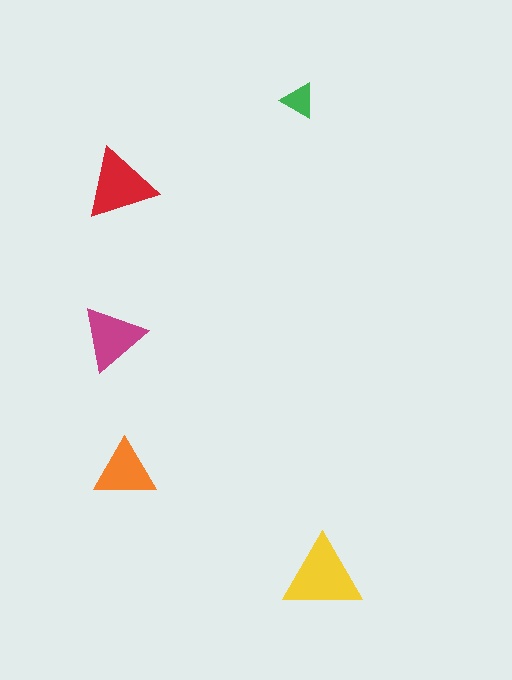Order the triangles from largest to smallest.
the yellow one, the red one, the magenta one, the orange one, the green one.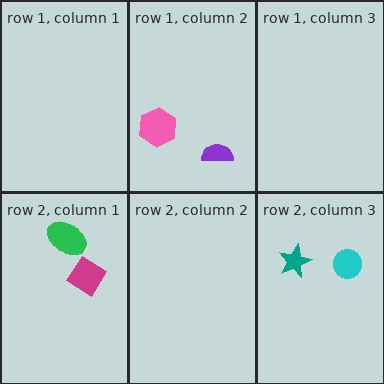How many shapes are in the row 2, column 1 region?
2.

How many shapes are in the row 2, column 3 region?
2.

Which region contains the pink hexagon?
The row 1, column 2 region.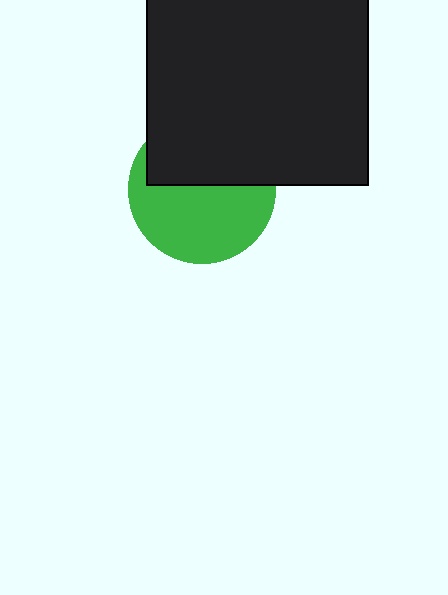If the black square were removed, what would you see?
You would see the complete green circle.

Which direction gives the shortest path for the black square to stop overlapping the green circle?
Moving up gives the shortest separation.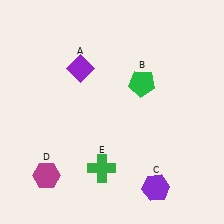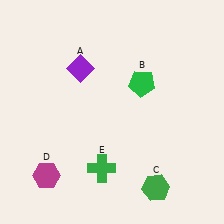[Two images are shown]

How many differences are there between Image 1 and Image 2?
There is 1 difference between the two images.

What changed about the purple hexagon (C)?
In Image 1, C is purple. In Image 2, it changed to green.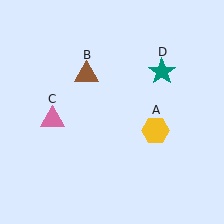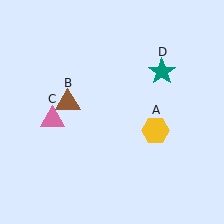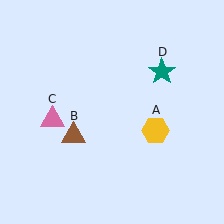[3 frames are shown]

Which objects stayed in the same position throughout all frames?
Yellow hexagon (object A) and pink triangle (object C) and teal star (object D) remained stationary.